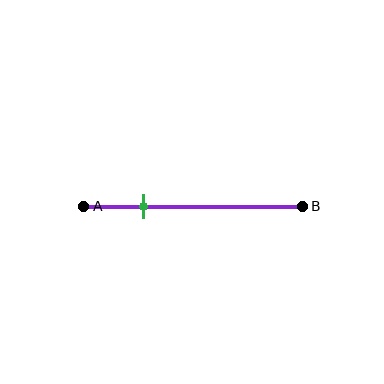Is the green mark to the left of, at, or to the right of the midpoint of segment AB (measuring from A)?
The green mark is to the left of the midpoint of segment AB.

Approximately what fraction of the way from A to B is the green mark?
The green mark is approximately 25% of the way from A to B.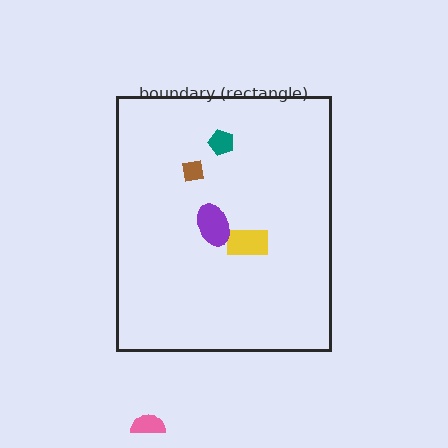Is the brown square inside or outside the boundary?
Inside.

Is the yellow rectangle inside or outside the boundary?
Inside.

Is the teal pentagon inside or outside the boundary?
Inside.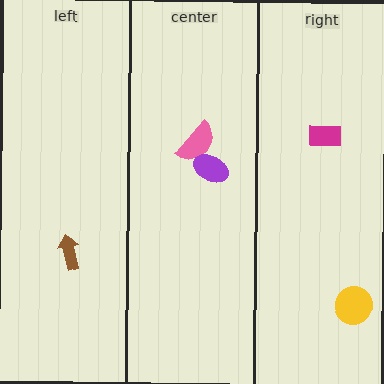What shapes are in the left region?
The brown arrow.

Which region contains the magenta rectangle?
The right region.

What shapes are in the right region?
The magenta rectangle, the yellow circle.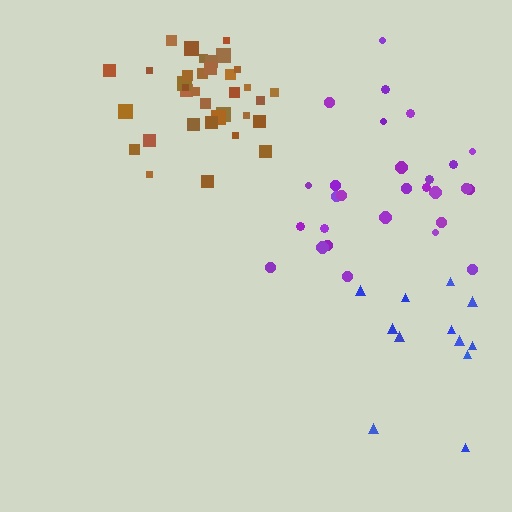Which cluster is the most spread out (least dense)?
Purple.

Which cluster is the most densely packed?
Brown.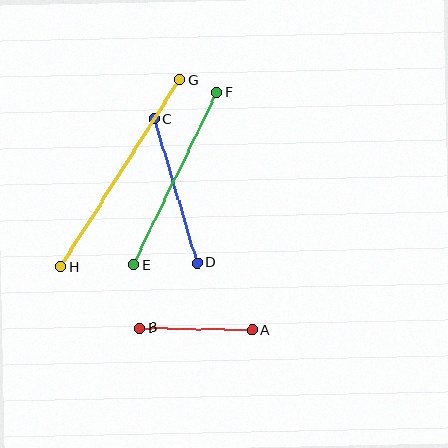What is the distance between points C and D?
The distance is approximately 150 pixels.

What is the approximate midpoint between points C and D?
The midpoint is at approximately (176, 191) pixels.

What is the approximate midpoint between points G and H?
The midpoint is at approximately (120, 173) pixels.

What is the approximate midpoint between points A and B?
The midpoint is at approximately (196, 329) pixels.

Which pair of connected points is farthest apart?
Points G and H are farthest apart.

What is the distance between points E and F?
The distance is approximately 191 pixels.